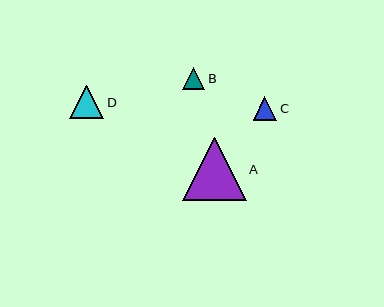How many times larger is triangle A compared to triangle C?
Triangle A is approximately 2.7 times the size of triangle C.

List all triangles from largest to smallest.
From largest to smallest: A, D, C, B.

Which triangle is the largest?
Triangle A is the largest with a size of approximately 64 pixels.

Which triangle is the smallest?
Triangle B is the smallest with a size of approximately 22 pixels.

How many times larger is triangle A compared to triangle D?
Triangle A is approximately 1.9 times the size of triangle D.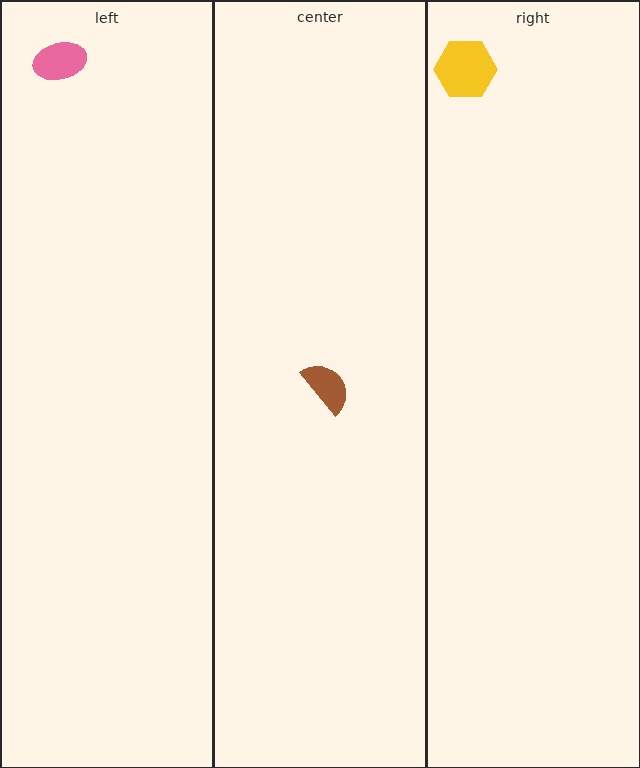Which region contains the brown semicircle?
The center region.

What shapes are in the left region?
The pink ellipse.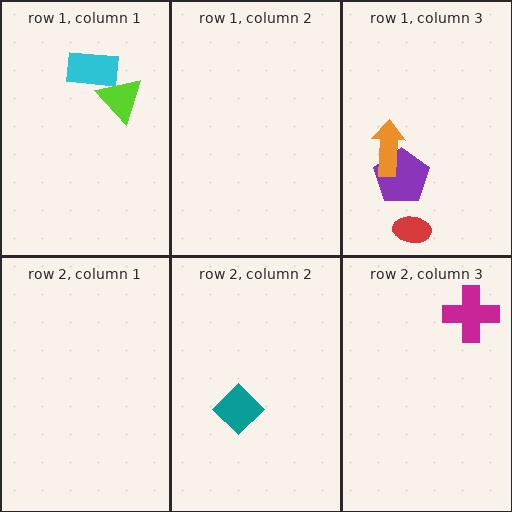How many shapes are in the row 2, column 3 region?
1.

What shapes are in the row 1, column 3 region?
The purple pentagon, the red ellipse, the orange arrow.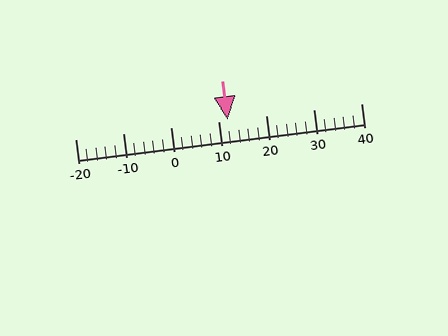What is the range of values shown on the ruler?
The ruler shows values from -20 to 40.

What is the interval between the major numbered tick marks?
The major tick marks are spaced 10 units apart.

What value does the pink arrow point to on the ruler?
The pink arrow points to approximately 12.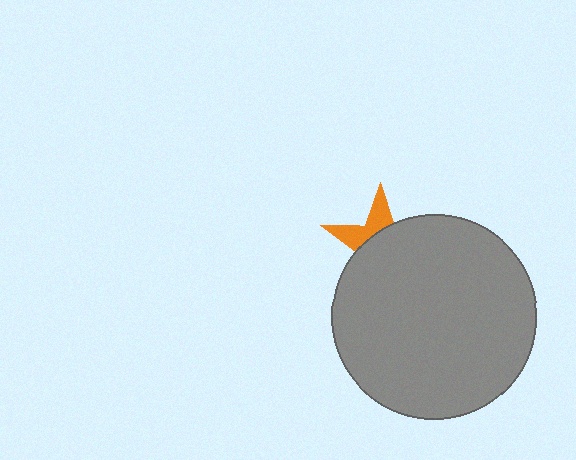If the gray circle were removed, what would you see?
You would see the complete orange star.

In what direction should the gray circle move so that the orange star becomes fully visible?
The gray circle should move down. That is the shortest direction to clear the overlap and leave the orange star fully visible.